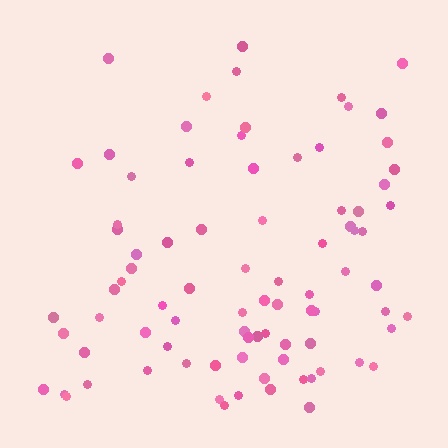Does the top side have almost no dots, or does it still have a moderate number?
Still a moderate number, just noticeably fewer than the bottom.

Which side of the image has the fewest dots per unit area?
The top.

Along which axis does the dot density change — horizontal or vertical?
Vertical.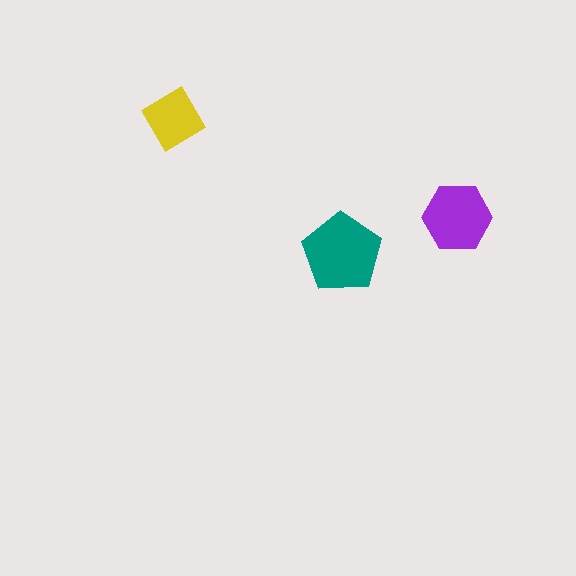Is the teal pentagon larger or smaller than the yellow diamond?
Larger.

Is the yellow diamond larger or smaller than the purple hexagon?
Smaller.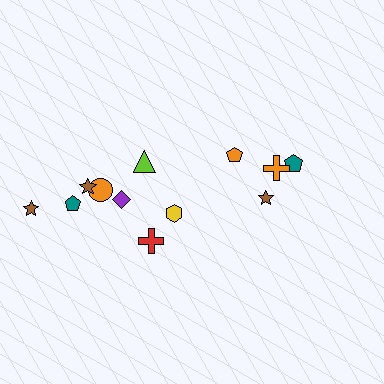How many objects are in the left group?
There are 8 objects.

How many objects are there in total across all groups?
There are 12 objects.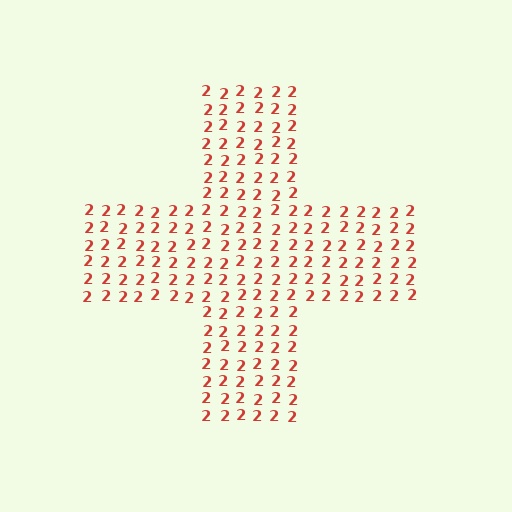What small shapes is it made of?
It is made of small digit 2's.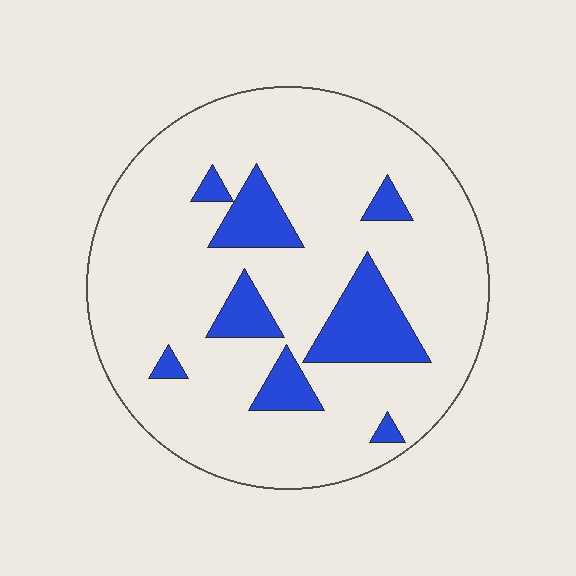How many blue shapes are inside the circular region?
8.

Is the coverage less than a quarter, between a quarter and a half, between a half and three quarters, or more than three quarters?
Less than a quarter.